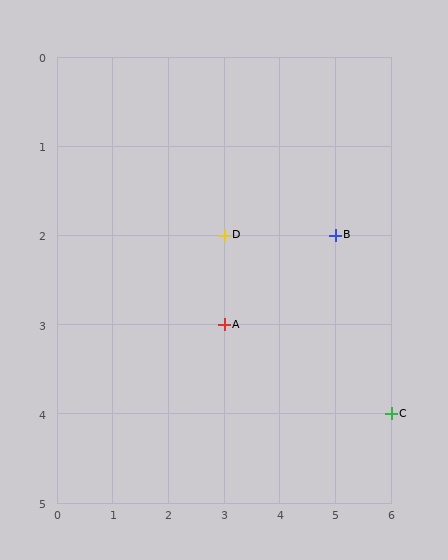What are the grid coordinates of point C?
Point C is at grid coordinates (6, 4).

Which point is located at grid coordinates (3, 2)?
Point D is at (3, 2).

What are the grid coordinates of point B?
Point B is at grid coordinates (5, 2).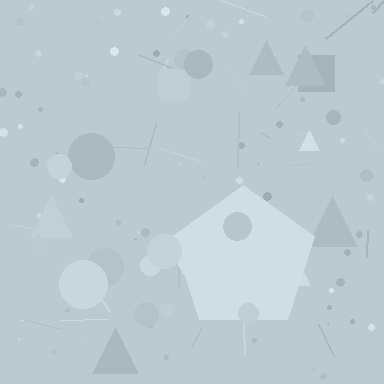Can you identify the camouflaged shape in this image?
The camouflaged shape is a pentagon.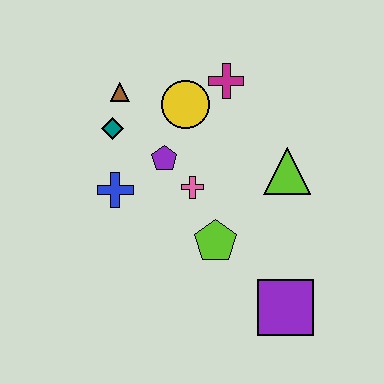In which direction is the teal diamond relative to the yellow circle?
The teal diamond is to the left of the yellow circle.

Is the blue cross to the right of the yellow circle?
No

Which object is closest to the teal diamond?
The brown triangle is closest to the teal diamond.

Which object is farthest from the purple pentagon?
The purple square is farthest from the purple pentagon.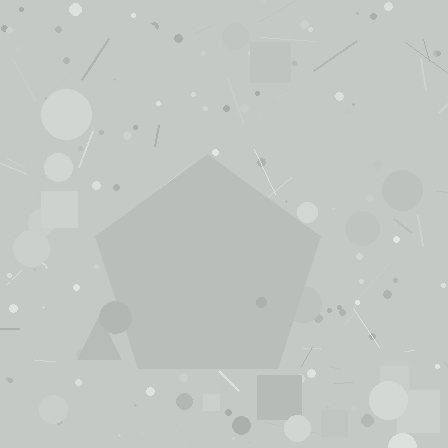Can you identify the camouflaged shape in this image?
The camouflaged shape is a pentagon.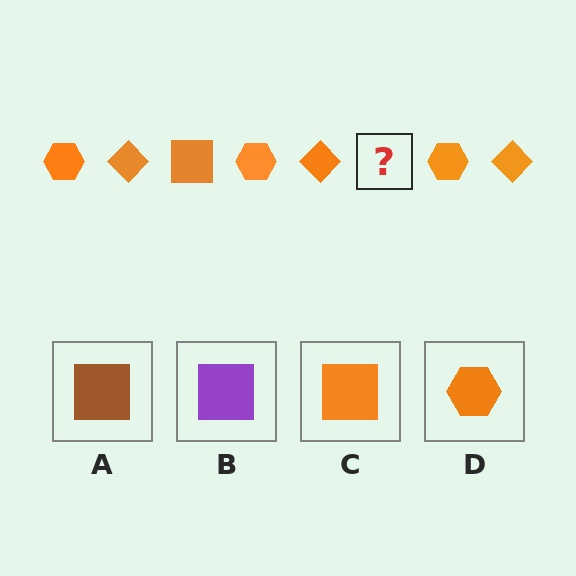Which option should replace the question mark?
Option C.